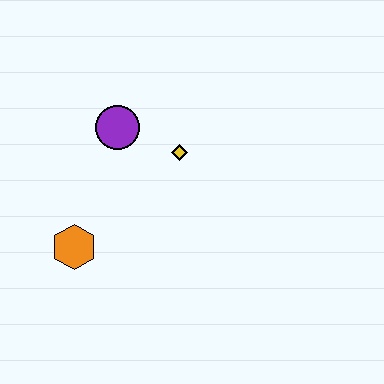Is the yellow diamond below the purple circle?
Yes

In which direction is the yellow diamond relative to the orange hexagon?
The yellow diamond is to the right of the orange hexagon.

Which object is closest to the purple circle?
The yellow diamond is closest to the purple circle.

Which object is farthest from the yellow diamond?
The orange hexagon is farthest from the yellow diamond.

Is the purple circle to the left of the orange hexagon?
No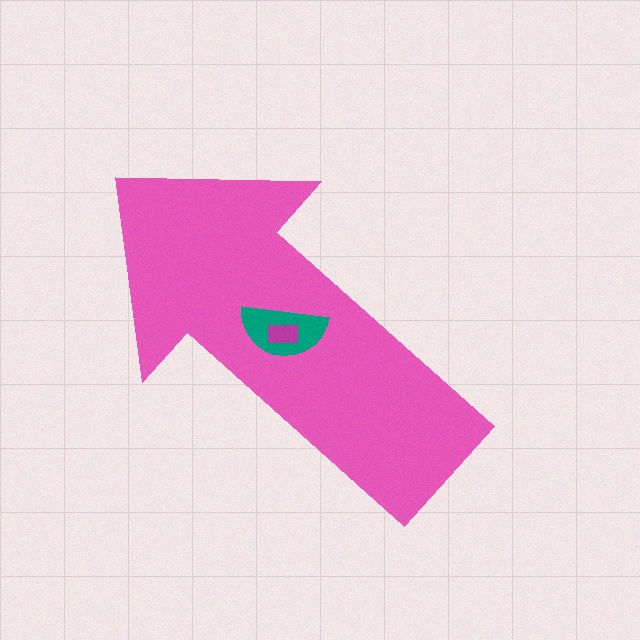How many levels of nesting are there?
3.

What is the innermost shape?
The magenta rectangle.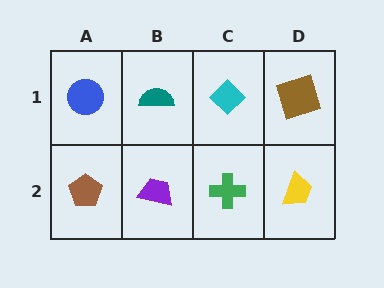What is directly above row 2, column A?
A blue circle.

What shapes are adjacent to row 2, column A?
A blue circle (row 1, column A), a purple trapezoid (row 2, column B).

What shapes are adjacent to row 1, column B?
A purple trapezoid (row 2, column B), a blue circle (row 1, column A), a cyan diamond (row 1, column C).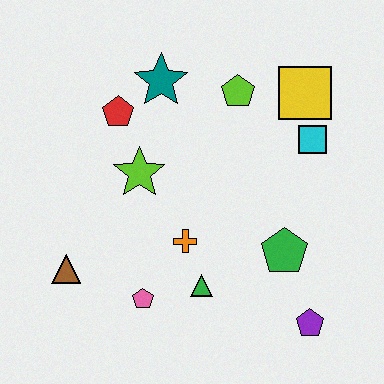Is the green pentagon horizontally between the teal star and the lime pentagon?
No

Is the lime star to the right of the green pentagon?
No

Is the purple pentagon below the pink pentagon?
Yes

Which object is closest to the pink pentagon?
The green triangle is closest to the pink pentagon.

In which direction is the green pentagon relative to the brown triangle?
The green pentagon is to the right of the brown triangle.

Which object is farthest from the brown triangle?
The yellow square is farthest from the brown triangle.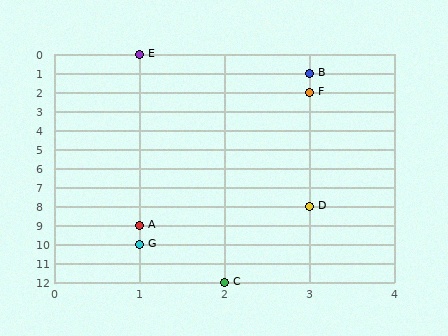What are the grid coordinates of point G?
Point G is at grid coordinates (1, 10).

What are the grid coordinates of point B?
Point B is at grid coordinates (3, 1).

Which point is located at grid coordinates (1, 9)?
Point A is at (1, 9).